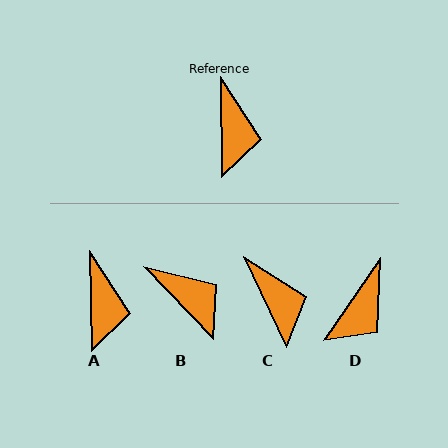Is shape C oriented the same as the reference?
No, it is off by about 24 degrees.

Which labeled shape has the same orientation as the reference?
A.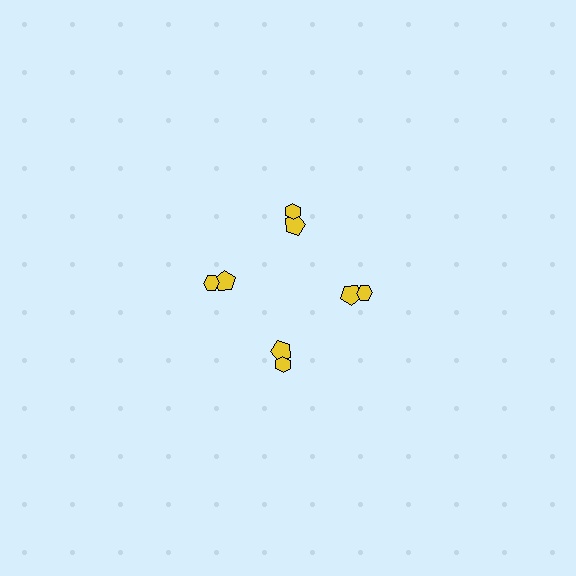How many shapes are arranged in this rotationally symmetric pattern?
There are 8 shapes, arranged in 4 groups of 2.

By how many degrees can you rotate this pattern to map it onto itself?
The pattern maps onto itself every 90 degrees of rotation.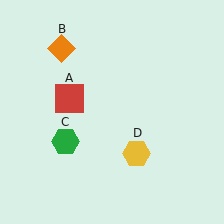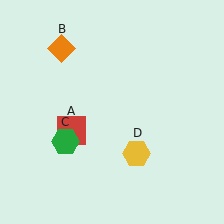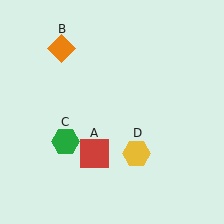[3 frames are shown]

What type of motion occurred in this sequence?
The red square (object A) rotated counterclockwise around the center of the scene.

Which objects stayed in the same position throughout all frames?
Orange diamond (object B) and green hexagon (object C) and yellow hexagon (object D) remained stationary.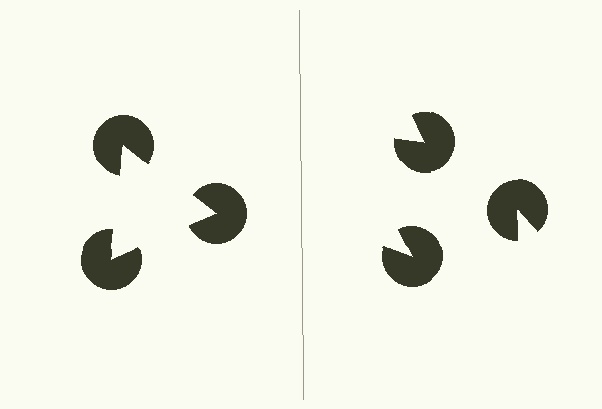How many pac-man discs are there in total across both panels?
6 — 3 on each side.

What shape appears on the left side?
An illusory triangle.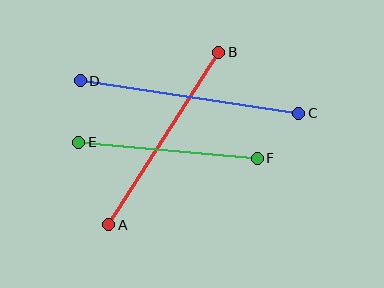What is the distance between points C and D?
The distance is approximately 221 pixels.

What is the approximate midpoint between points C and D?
The midpoint is at approximately (189, 97) pixels.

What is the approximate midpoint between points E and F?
The midpoint is at approximately (168, 150) pixels.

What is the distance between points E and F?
The distance is approximately 179 pixels.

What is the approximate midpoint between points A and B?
The midpoint is at approximately (164, 139) pixels.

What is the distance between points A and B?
The distance is approximately 205 pixels.